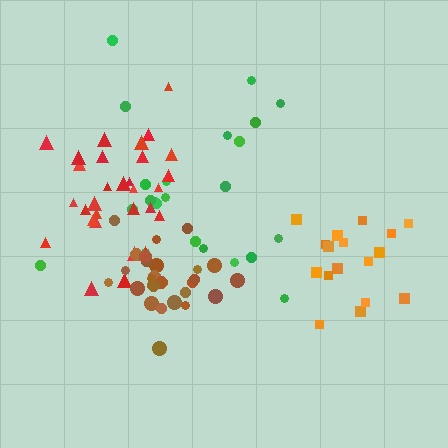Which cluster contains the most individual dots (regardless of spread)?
Red (31).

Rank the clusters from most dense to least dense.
brown, red, orange, green.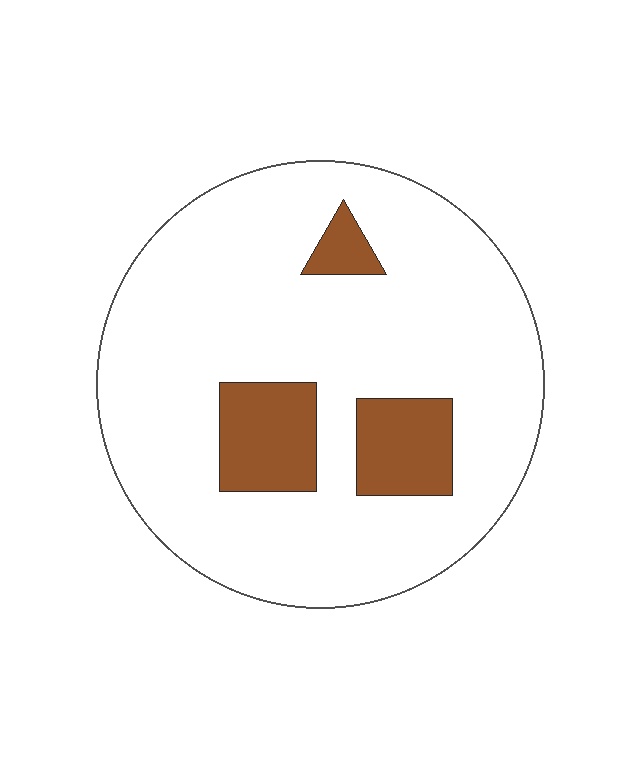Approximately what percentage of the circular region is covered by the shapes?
Approximately 15%.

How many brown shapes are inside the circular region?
3.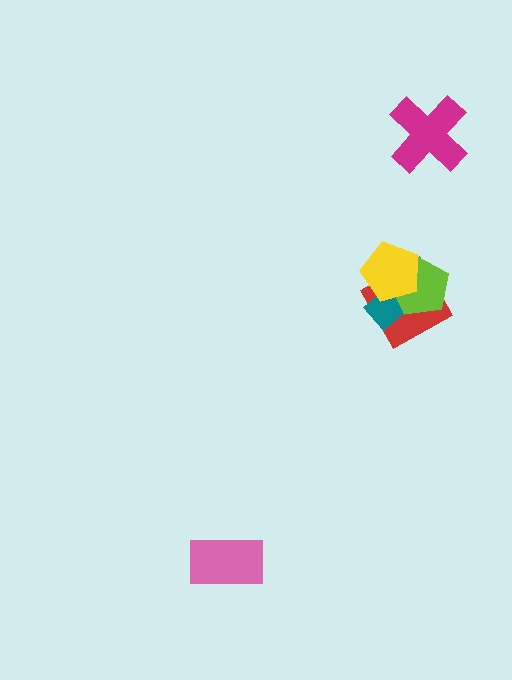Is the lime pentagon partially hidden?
Yes, it is partially covered by another shape.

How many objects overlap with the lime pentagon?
3 objects overlap with the lime pentagon.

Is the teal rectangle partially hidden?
Yes, it is partially covered by another shape.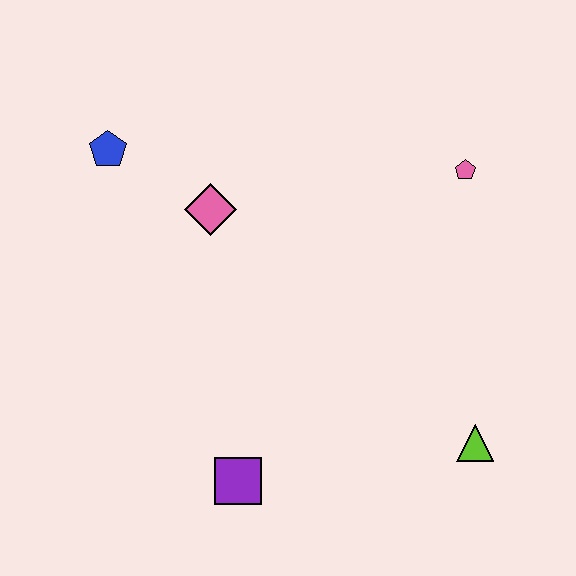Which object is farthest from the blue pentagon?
The lime triangle is farthest from the blue pentagon.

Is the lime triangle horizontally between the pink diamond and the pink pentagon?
No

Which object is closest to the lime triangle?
The purple square is closest to the lime triangle.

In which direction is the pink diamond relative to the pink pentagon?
The pink diamond is to the left of the pink pentagon.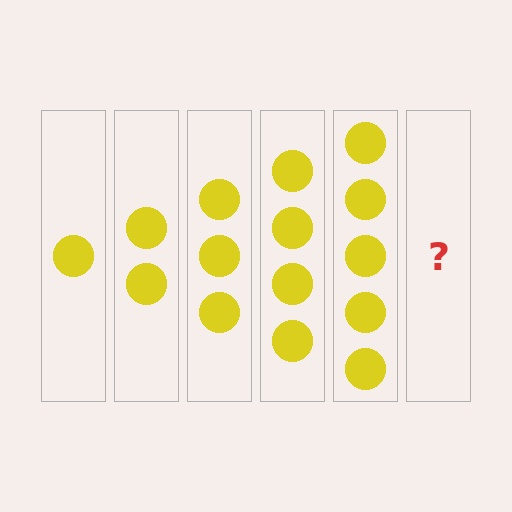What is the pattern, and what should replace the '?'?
The pattern is that each step adds one more circle. The '?' should be 6 circles.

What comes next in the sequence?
The next element should be 6 circles.